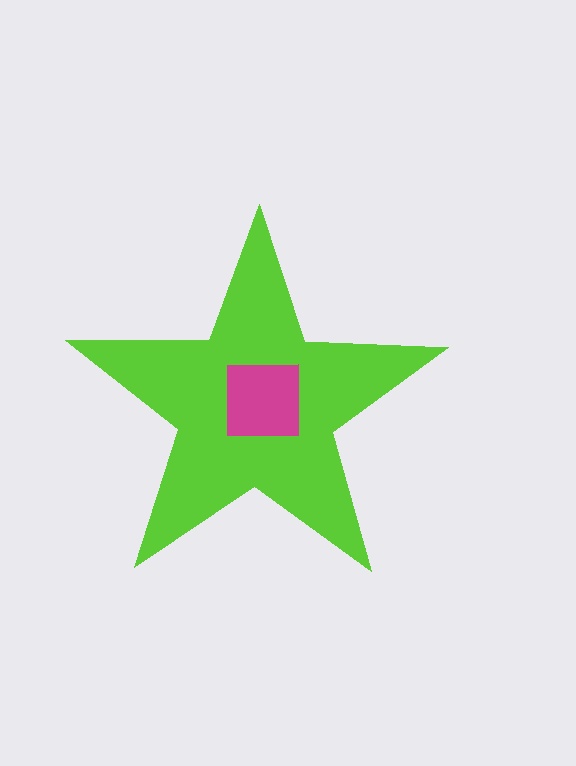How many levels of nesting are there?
2.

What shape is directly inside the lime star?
The magenta square.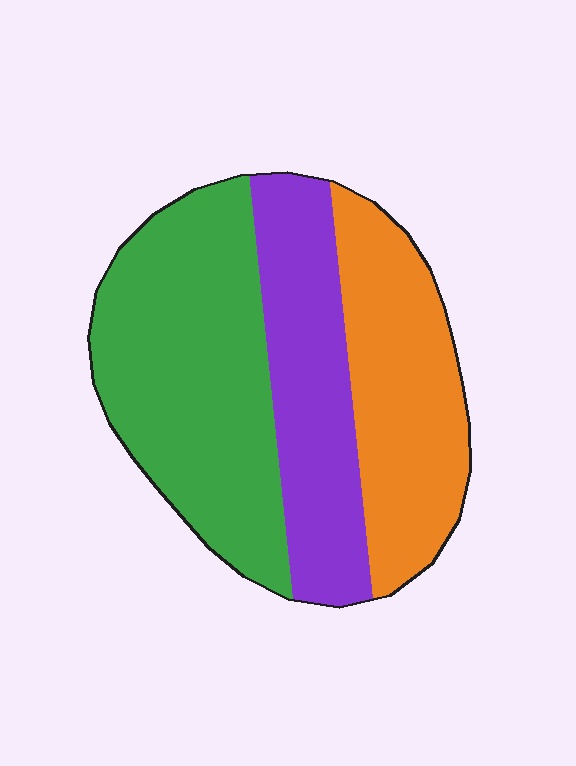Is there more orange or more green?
Green.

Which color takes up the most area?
Green, at roughly 45%.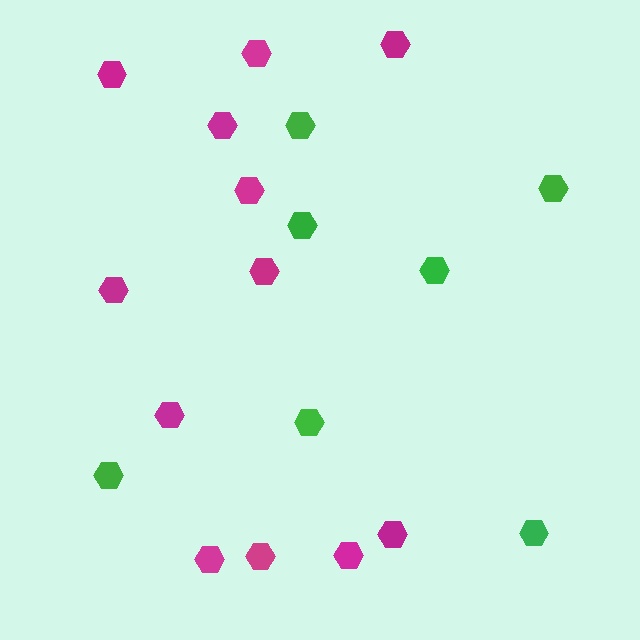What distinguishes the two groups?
There are 2 groups: one group of green hexagons (7) and one group of magenta hexagons (12).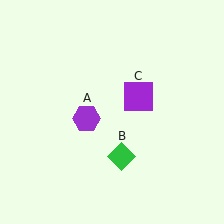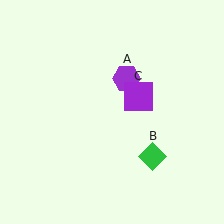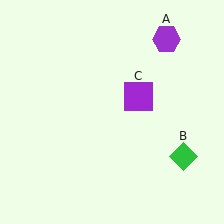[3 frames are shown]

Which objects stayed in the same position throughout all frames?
Purple square (object C) remained stationary.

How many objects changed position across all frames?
2 objects changed position: purple hexagon (object A), green diamond (object B).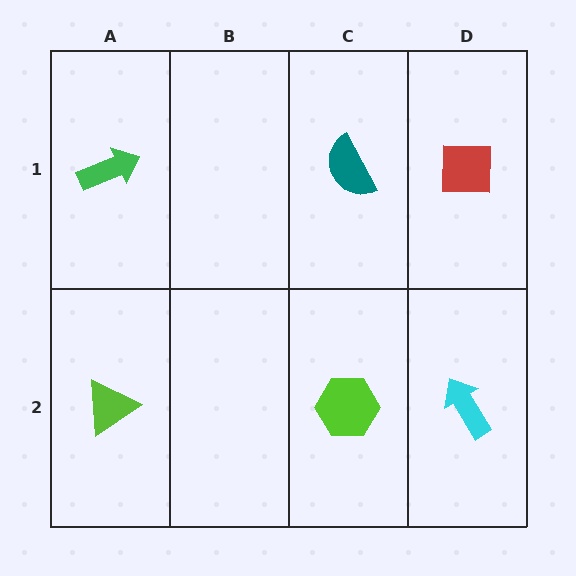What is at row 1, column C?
A teal semicircle.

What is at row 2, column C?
A lime hexagon.